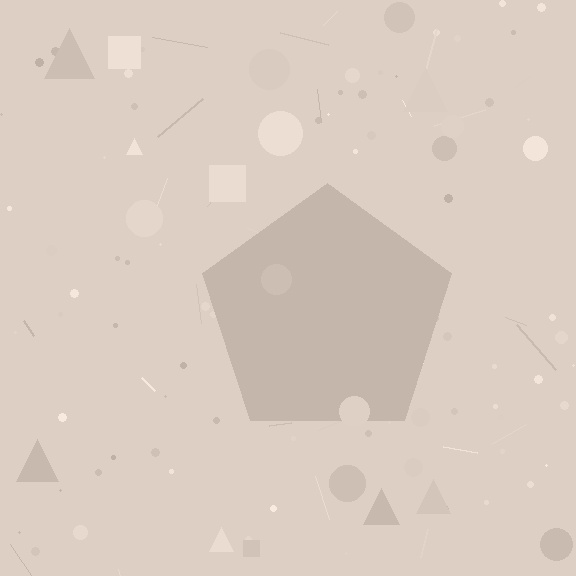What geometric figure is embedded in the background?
A pentagon is embedded in the background.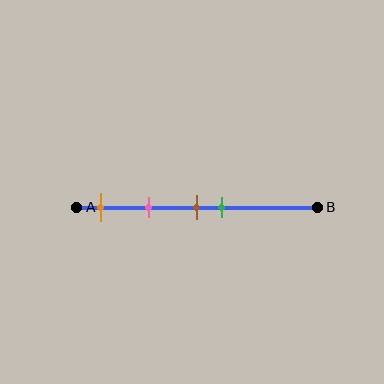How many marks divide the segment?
There are 4 marks dividing the segment.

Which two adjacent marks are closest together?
The brown and green marks are the closest adjacent pair.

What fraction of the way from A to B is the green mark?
The green mark is approximately 60% (0.6) of the way from A to B.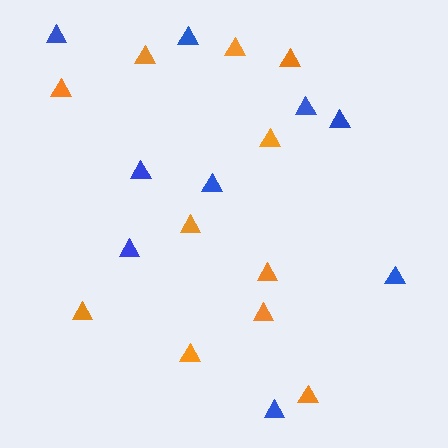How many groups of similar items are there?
There are 2 groups: one group of orange triangles (11) and one group of blue triangles (9).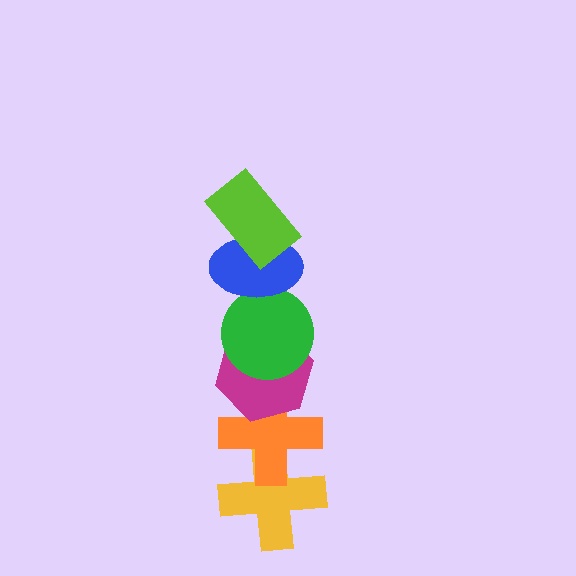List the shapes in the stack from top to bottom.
From top to bottom: the lime rectangle, the blue ellipse, the green circle, the magenta hexagon, the orange cross, the yellow cross.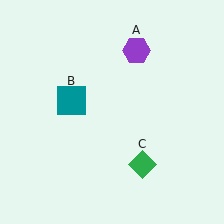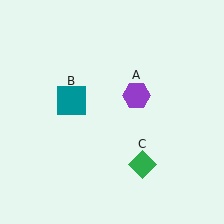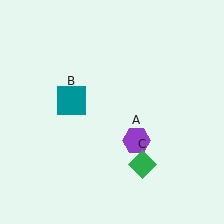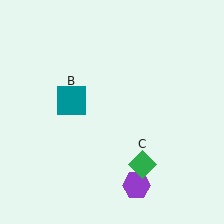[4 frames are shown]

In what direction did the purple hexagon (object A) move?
The purple hexagon (object A) moved down.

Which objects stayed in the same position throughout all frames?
Teal square (object B) and green diamond (object C) remained stationary.